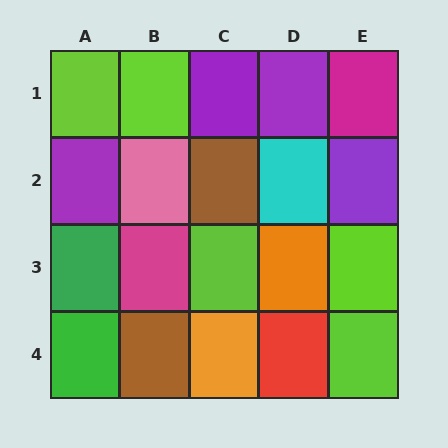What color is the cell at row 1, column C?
Purple.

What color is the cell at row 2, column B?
Pink.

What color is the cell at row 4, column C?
Orange.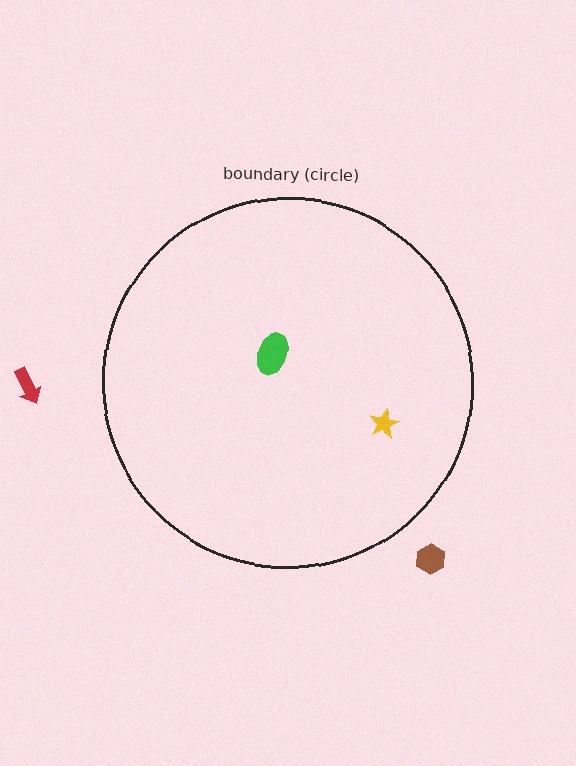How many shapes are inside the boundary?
2 inside, 2 outside.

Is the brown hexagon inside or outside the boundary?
Outside.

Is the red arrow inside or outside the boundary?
Outside.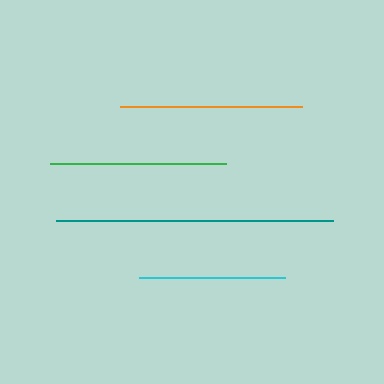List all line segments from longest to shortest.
From longest to shortest: teal, orange, green, cyan.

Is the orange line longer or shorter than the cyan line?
The orange line is longer than the cyan line.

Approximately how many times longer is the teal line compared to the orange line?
The teal line is approximately 1.5 times the length of the orange line.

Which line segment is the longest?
The teal line is the longest at approximately 277 pixels.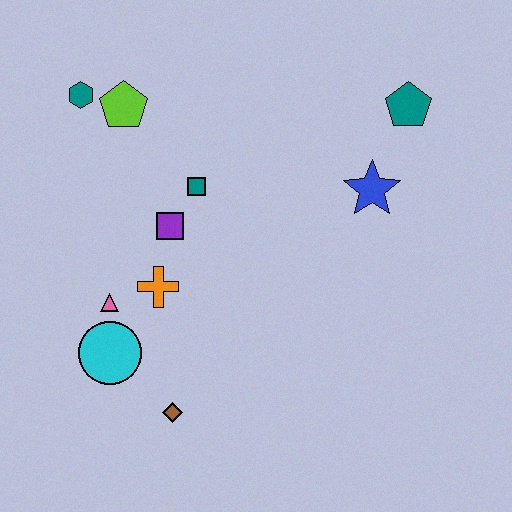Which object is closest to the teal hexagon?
The lime pentagon is closest to the teal hexagon.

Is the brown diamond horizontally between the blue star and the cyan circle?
Yes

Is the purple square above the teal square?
No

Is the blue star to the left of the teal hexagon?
No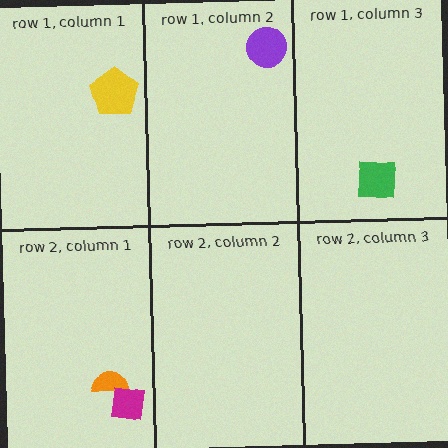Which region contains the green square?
The row 1, column 3 region.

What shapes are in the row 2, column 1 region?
The orange semicircle, the magenta square.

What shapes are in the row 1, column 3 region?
The green square.